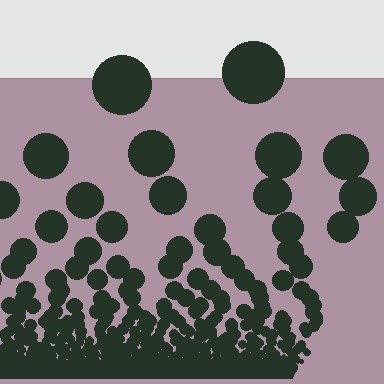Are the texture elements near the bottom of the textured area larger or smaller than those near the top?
Smaller. The gradient is inverted — elements near the bottom are smaller and denser.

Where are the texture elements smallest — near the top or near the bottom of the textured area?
Near the bottom.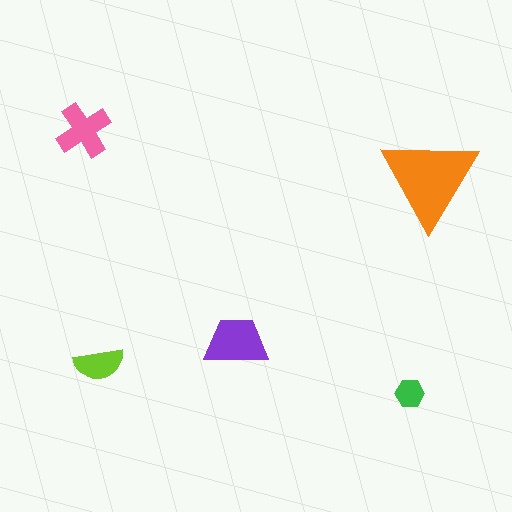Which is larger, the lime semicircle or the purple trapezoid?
The purple trapezoid.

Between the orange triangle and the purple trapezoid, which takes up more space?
The orange triangle.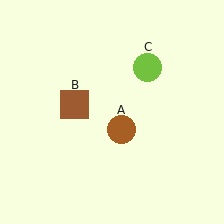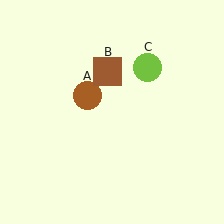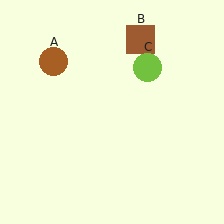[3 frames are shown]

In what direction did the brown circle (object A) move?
The brown circle (object A) moved up and to the left.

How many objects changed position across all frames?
2 objects changed position: brown circle (object A), brown square (object B).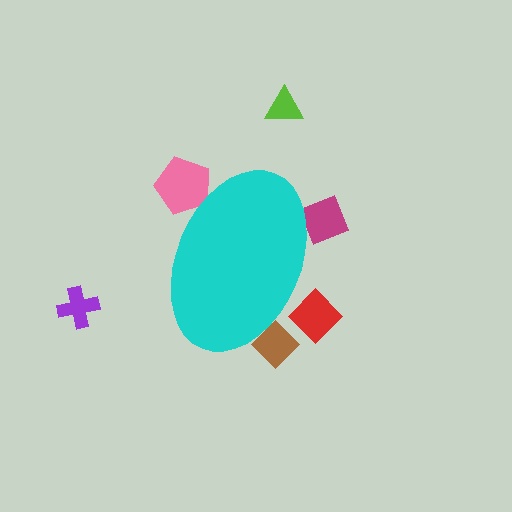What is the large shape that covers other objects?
A cyan ellipse.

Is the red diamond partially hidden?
Yes, the red diamond is partially hidden behind the cyan ellipse.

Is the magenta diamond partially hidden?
Yes, the magenta diamond is partially hidden behind the cyan ellipse.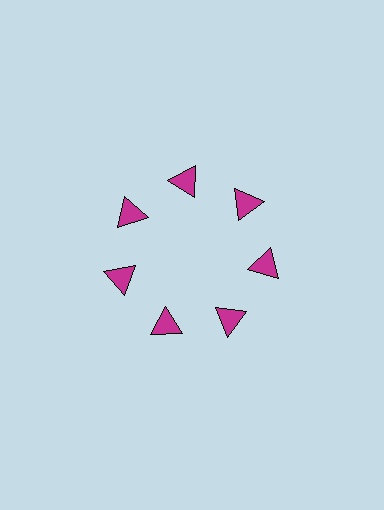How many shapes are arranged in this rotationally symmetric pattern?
There are 7 shapes, arranged in 7 groups of 1.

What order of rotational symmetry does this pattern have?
This pattern has 7-fold rotational symmetry.